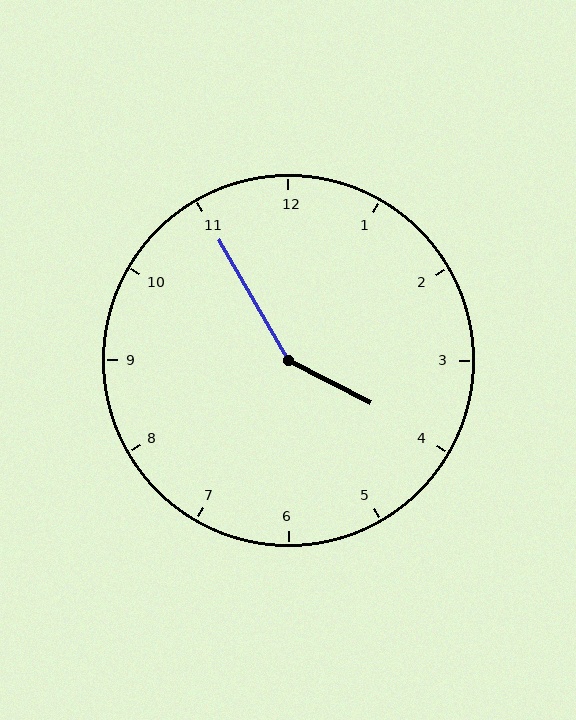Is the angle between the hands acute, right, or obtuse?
It is obtuse.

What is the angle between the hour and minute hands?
Approximately 148 degrees.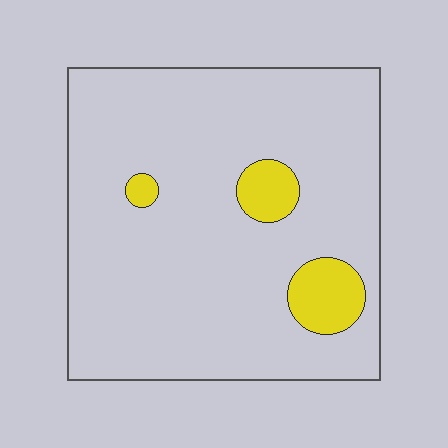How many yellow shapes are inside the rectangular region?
3.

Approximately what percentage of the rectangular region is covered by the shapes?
Approximately 10%.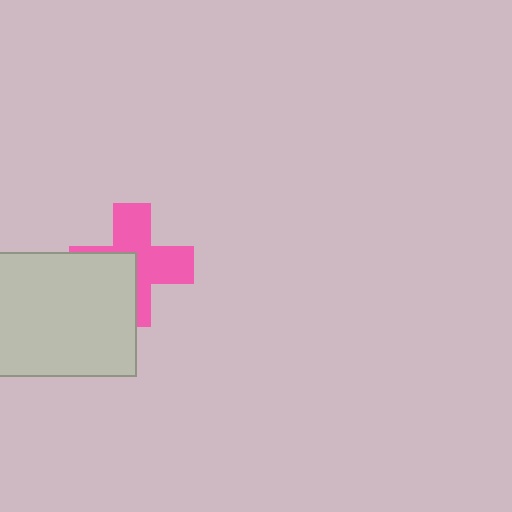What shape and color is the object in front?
The object in front is a light gray rectangle.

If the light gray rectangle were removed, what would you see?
You would see the complete pink cross.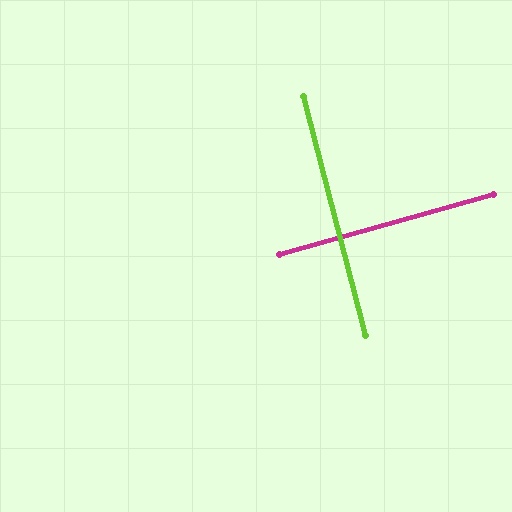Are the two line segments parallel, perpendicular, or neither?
Perpendicular — they meet at approximately 89°.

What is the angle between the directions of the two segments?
Approximately 89 degrees.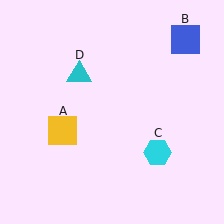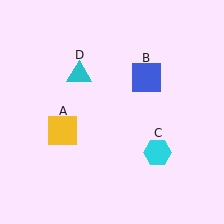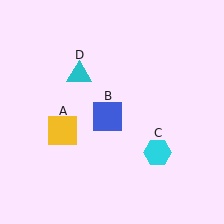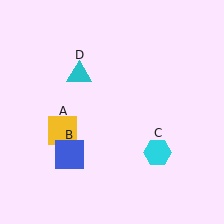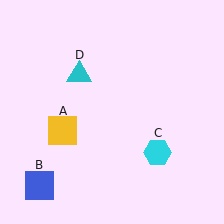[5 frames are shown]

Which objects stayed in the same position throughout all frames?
Yellow square (object A) and cyan hexagon (object C) and cyan triangle (object D) remained stationary.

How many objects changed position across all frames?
1 object changed position: blue square (object B).